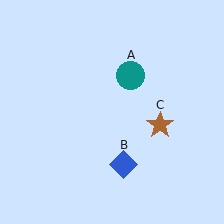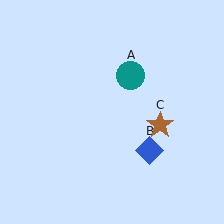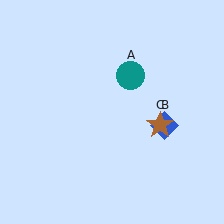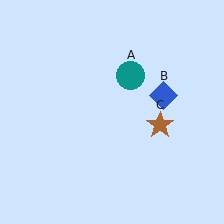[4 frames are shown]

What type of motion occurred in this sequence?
The blue diamond (object B) rotated counterclockwise around the center of the scene.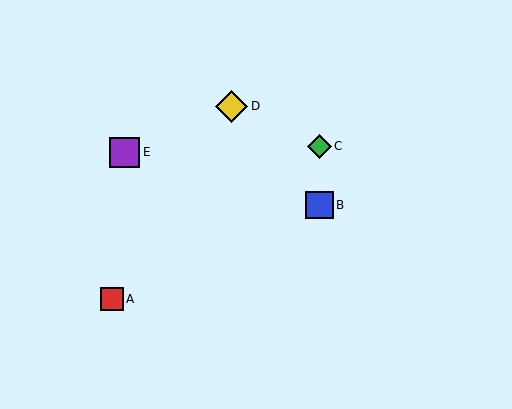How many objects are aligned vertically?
2 objects (B, C) are aligned vertically.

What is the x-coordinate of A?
Object A is at x≈112.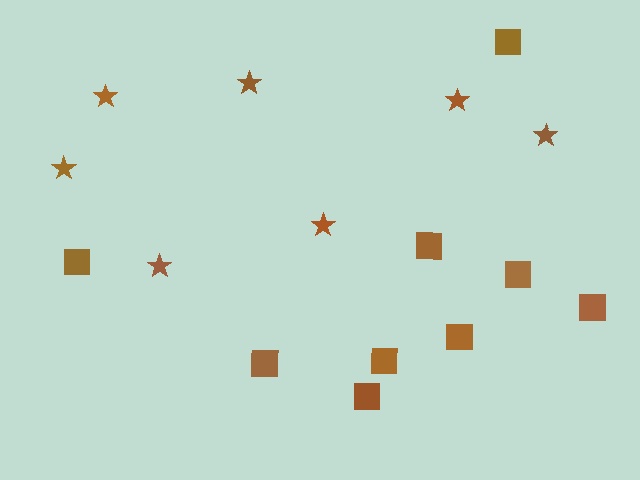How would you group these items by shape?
There are 2 groups: one group of squares (9) and one group of stars (7).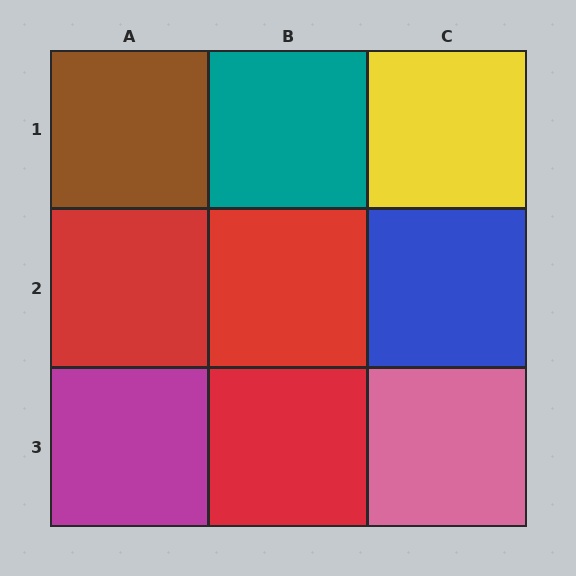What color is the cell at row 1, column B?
Teal.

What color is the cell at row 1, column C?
Yellow.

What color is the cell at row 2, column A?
Red.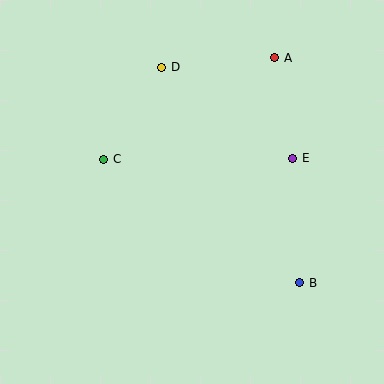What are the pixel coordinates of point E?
Point E is at (293, 158).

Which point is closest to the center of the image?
Point C at (104, 159) is closest to the center.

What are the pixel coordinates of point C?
Point C is at (104, 159).